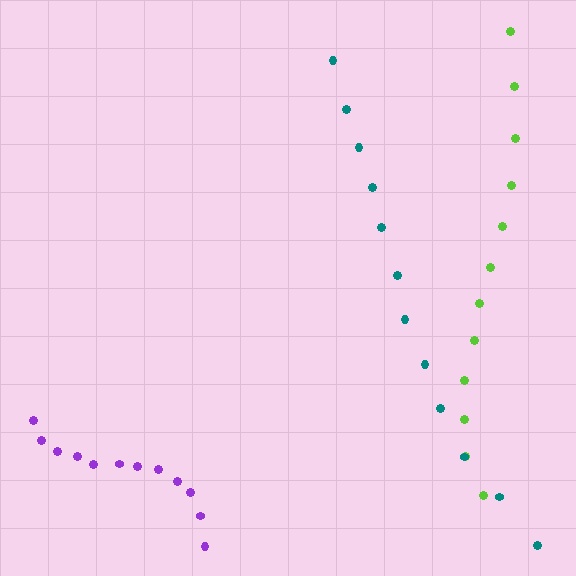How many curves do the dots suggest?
There are 3 distinct paths.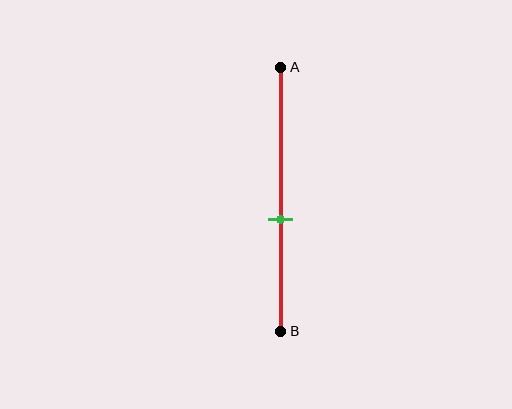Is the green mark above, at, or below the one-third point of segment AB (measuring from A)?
The green mark is below the one-third point of segment AB.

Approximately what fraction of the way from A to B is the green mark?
The green mark is approximately 60% of the way from A to B.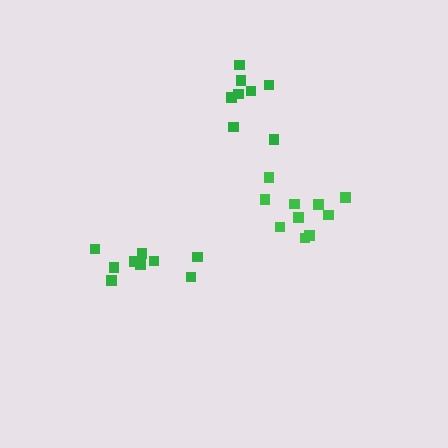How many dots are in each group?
Group 1: 10 dots, Group 2: 8 dots, Group 3: 9 dots (27 total).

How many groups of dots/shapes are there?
There are 3 groups.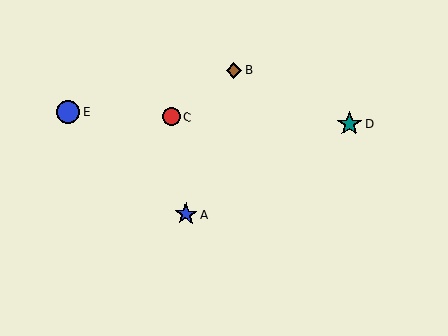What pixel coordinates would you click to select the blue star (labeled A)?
Click at (186, 214) to select the blue star A.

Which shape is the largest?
The teal star (labeled D) is the largest.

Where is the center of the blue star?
The center of the blue star is at (186, 214).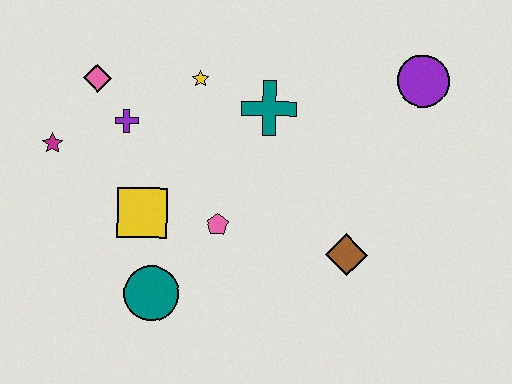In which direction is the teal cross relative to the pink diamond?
The teal cross is to the right of the pink diamond.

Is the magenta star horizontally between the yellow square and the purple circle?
No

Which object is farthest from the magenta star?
The purple circle is farthest from the magenta star.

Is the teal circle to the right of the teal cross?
No